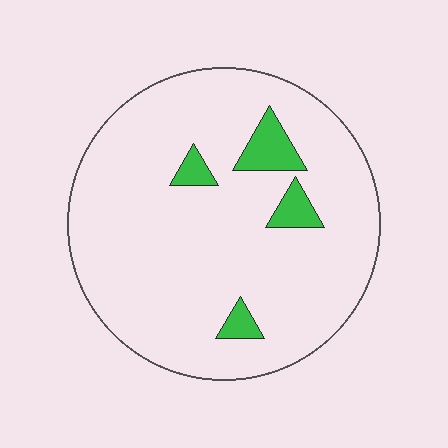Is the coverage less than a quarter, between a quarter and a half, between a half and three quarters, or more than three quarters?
Less than a quarter.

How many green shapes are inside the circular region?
4.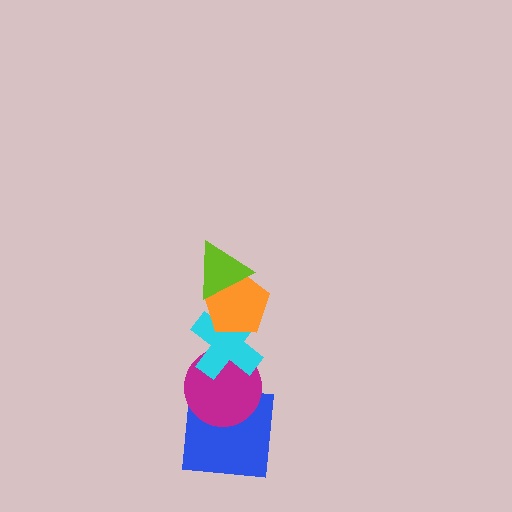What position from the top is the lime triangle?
The lime triangle is 1st from the top.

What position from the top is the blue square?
The blue square is 5th from the top.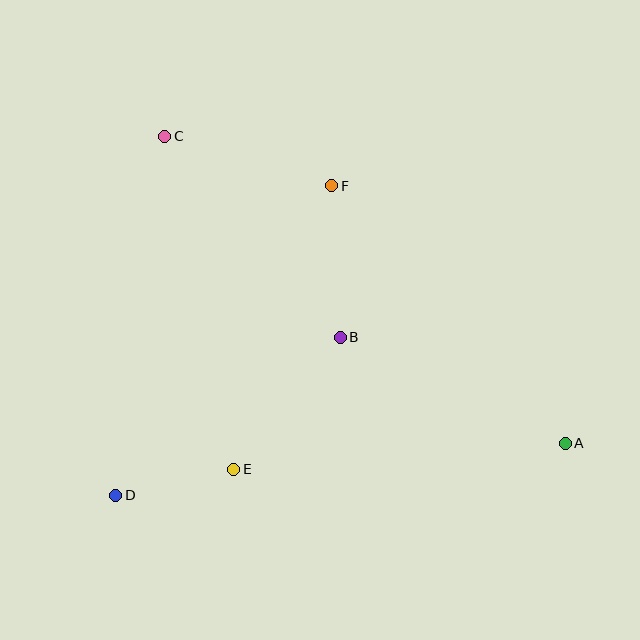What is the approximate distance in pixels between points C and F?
The distance between C and F is approximately 174 pixels.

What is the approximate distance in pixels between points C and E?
The distance between C and E is approximately 340 pixels.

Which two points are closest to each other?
Points D and E are closest to each other.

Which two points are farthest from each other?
Points A and C are farthest from each other.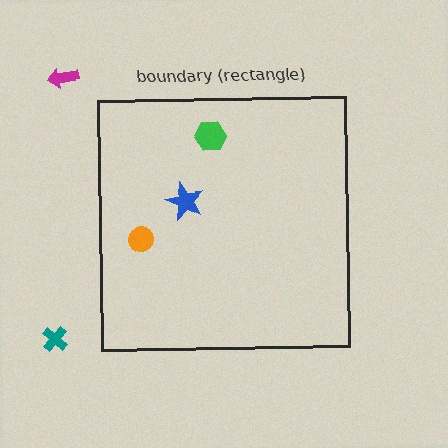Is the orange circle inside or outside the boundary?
Inside.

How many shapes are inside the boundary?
3 inside, 2 outside.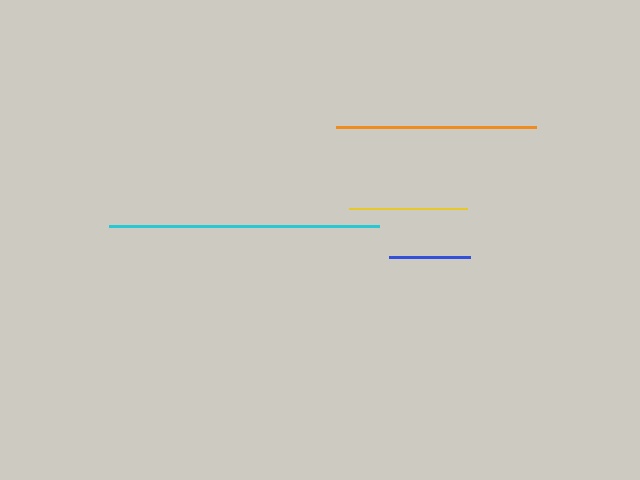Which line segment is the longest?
The cyan line is the longest at approximately 271 pixels.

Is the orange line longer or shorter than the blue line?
The orange line is longer than the blue line.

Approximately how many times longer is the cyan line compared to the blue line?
The cyan line is approximately 3.3 times the length of the blue line.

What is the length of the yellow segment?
The yellow segment is approximately 119 pixels long.